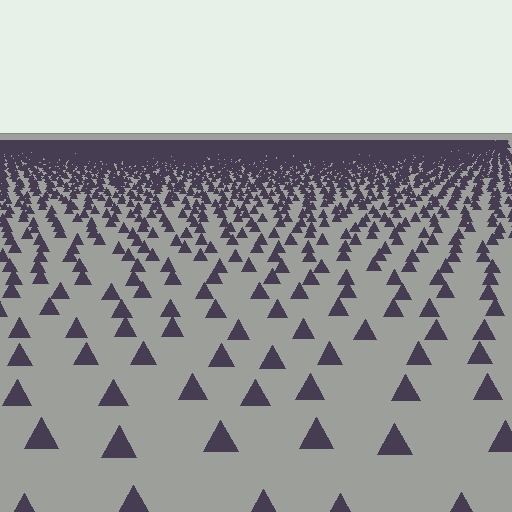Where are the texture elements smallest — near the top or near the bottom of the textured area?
Near the top.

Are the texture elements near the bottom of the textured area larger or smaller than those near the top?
Larger. Near the bottom, elements are closer to the viewer and appear at a bigger on-screen size.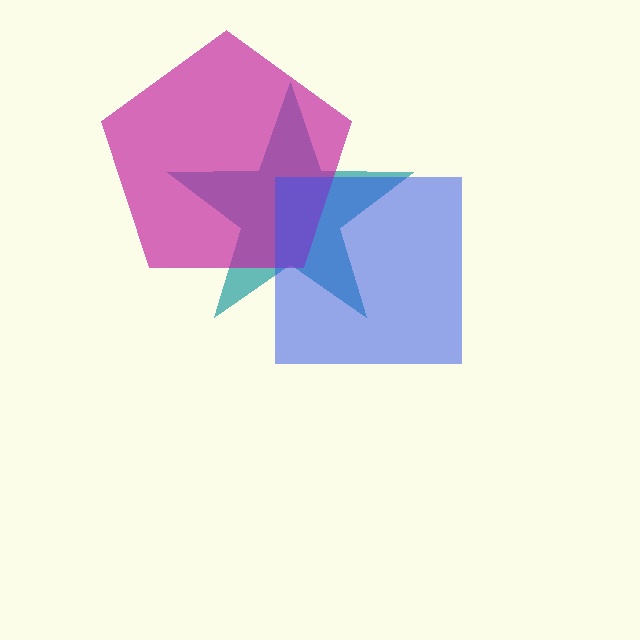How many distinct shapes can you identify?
There are 3 distinct shapes: a teal star, a magenta pentagon, a blue square.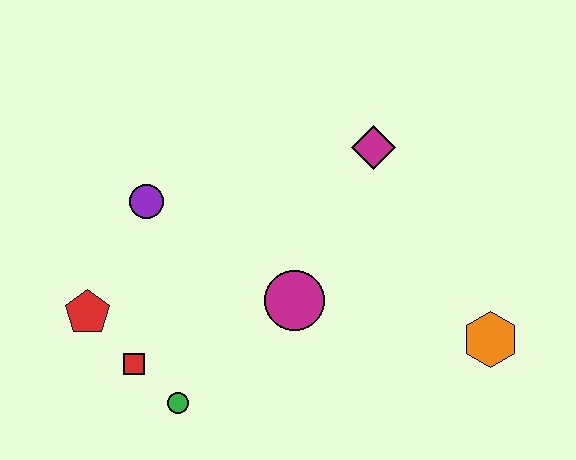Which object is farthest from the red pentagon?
The orange hexagon is farthest from the red pentagon.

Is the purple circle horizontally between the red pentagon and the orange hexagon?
Yes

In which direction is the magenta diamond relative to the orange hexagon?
The magenta diamond is above the orange hexagon.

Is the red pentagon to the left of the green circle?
Yes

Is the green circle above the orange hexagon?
No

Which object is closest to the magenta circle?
The green circle is closest to the magenta circle.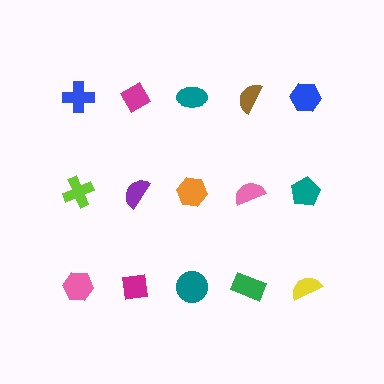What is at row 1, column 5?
A blue hexagon.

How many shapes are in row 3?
5 shapes.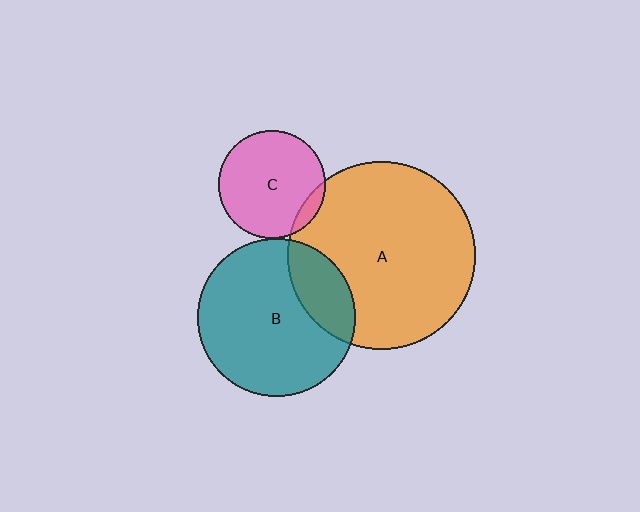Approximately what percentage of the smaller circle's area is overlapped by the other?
Approximately 20%.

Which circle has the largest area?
Circle A (orange).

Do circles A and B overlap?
Yes.